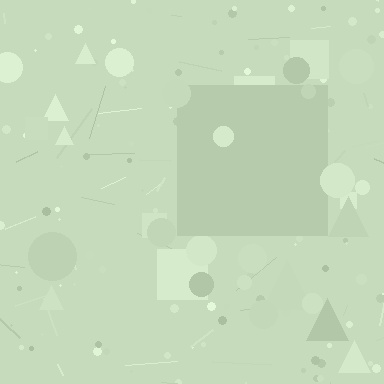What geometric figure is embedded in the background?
A square is embedded in the background.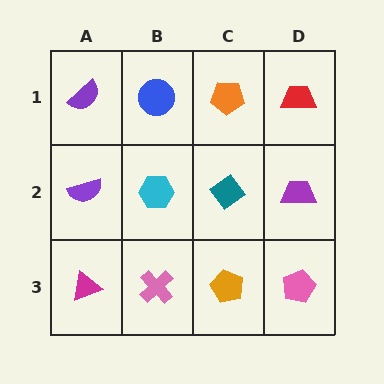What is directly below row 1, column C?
A teal diamond.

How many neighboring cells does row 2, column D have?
3.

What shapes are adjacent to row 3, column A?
A purple semicircle (row 2, column A), a pink cross (row 3, column B).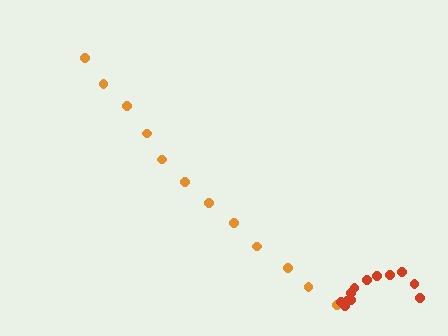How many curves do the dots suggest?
There are 2 distinct paths.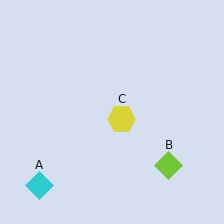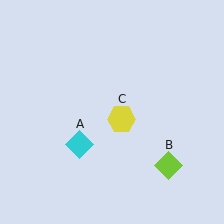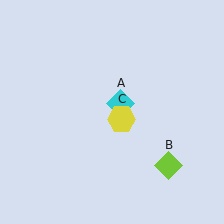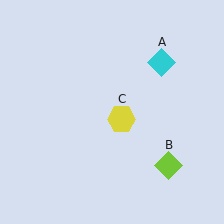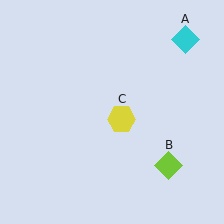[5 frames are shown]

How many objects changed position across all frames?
1 object changed position: cyan diamond (object A).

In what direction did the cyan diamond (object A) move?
The cyan diamond (object A) moved up and to the right.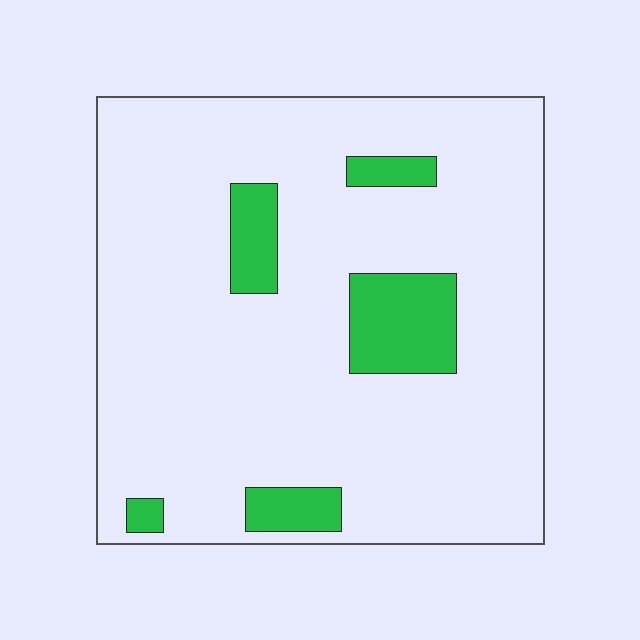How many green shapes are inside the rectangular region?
5.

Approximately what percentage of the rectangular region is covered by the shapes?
Approximately 10%.